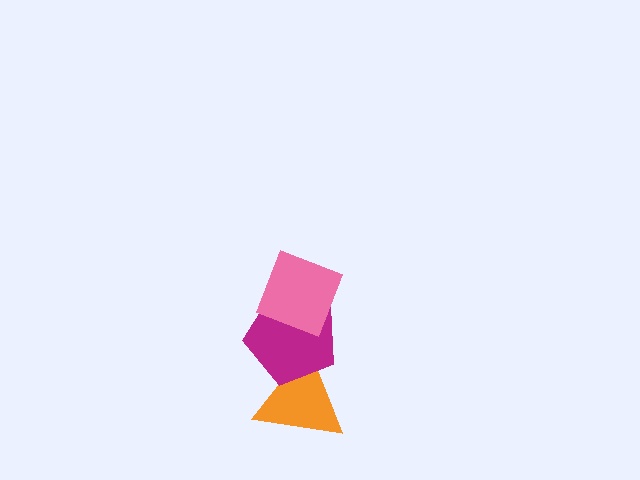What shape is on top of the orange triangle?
The magenta pentagon is on top of the orange triangle.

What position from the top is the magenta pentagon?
The magenta pentagon is 2nd from the top.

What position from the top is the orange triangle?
The orange triangle is 3rd from the top.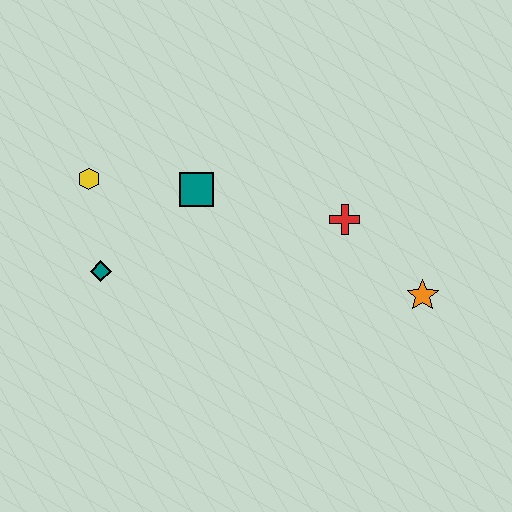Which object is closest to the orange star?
The red cross is closest to the orange star.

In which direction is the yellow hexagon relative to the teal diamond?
The yellow hexagon is above the teal diamond.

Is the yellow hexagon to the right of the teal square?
No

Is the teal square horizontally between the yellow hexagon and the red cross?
Yes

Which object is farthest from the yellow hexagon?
The orange star is farthest from the yellow hexagon.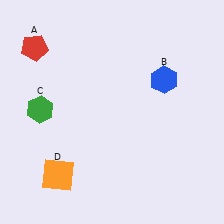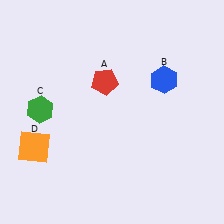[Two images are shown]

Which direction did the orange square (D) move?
The orange square (D) moved up.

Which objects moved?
The objects that moved are: the red pentagon (A), the orange square (D).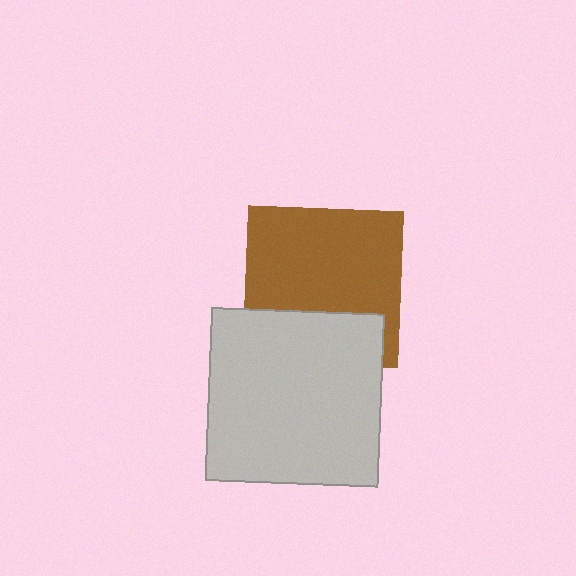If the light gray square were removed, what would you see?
You would see the complete brown square.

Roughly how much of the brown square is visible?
Most of it is visible (roughly 69%).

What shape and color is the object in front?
The object in front is a light gray square.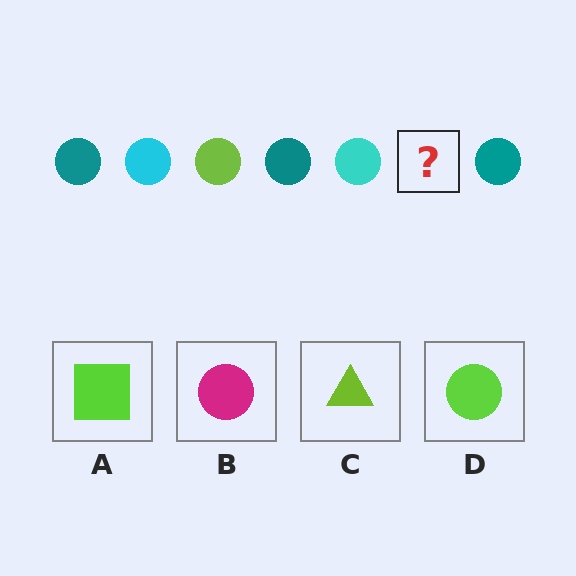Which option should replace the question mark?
Option D.